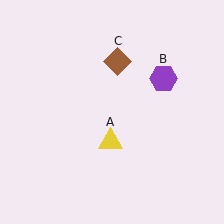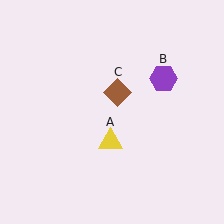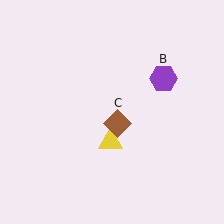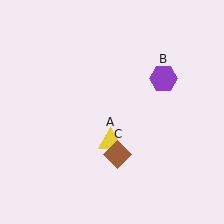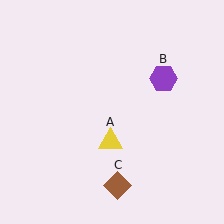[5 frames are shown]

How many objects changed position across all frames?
1 object changed position: brown diamond (object C).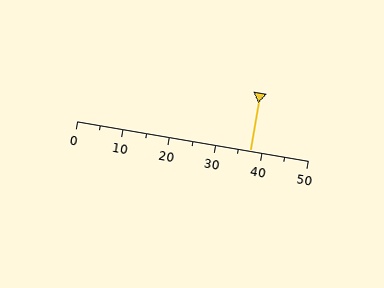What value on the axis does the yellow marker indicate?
The marker indicates approximately 37.5.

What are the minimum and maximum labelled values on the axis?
The axis runs from 0 to 50.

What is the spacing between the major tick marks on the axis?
The major ticks are spaced 10 apart.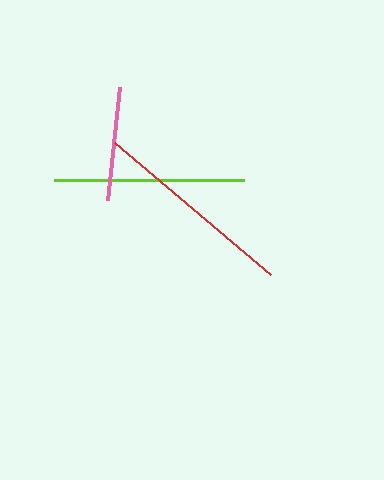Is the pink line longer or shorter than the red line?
The red line is longer than the pink line.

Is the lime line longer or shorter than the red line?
The red line is longer than the lime line.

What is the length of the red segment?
The red segment is approximately 205 pixels long.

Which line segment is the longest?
The red line is the longest at approximately 205 pixels.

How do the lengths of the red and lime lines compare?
The red and lime lines are approximately the same length.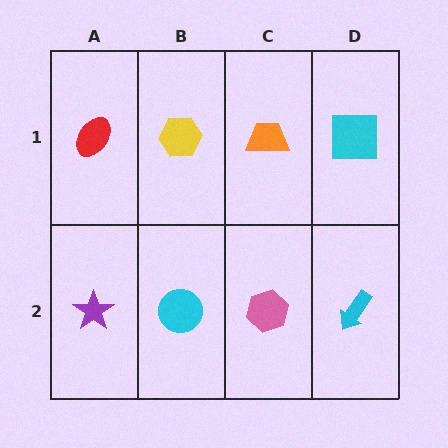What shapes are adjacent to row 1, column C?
A pink hexagon (row 2, column C), a yellow hexagon (row 1, column B), a cyan square (row 1, column D).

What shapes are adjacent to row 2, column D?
A cyan square (row 1, column D), a pink hexagon (row 2, column C).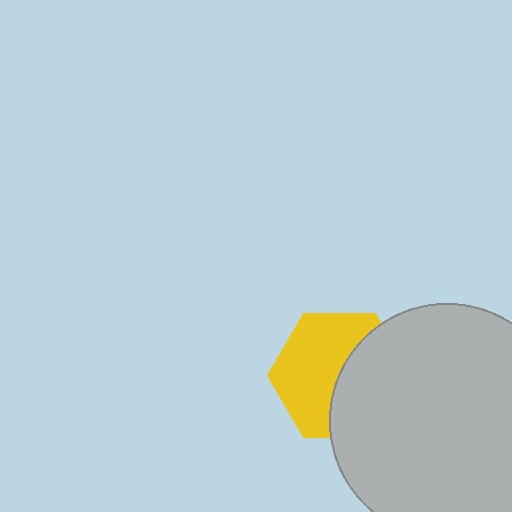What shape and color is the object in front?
The object in front is a light gray circle.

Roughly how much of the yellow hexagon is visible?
About half of it is visible (roughly 55%).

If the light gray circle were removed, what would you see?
You would see the complete yellow hexagon.